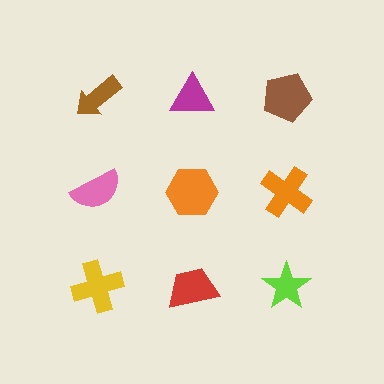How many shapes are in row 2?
3 shapes.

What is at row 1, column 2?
A magenta triangle.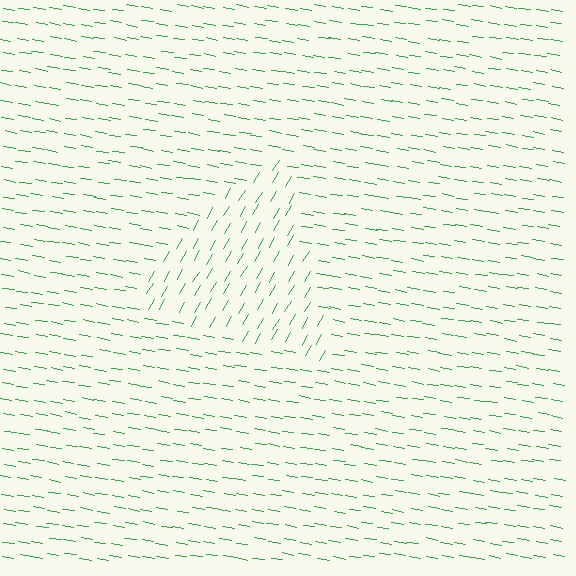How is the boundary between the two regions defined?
The boundary is defined purely by a change in line orientation (approximately 69 degrees difference). All lines are the same color and thickness.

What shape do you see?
I see a triangle.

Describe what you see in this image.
The image is filled with small green line segments. A triangle region in the image has lines oriented differently from the surrounding lines, creating a visible texture boundary.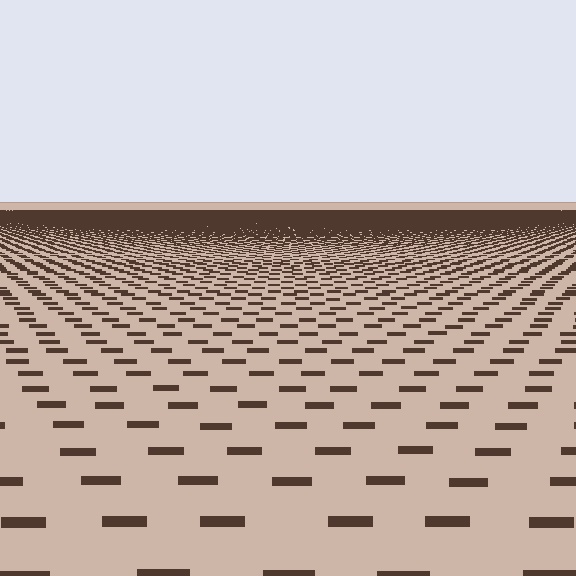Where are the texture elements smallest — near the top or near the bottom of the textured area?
Near the top.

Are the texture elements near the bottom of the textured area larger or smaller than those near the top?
Larger. Near the bottom, elements are closer to the viewer and appear at a bigger on-screen size.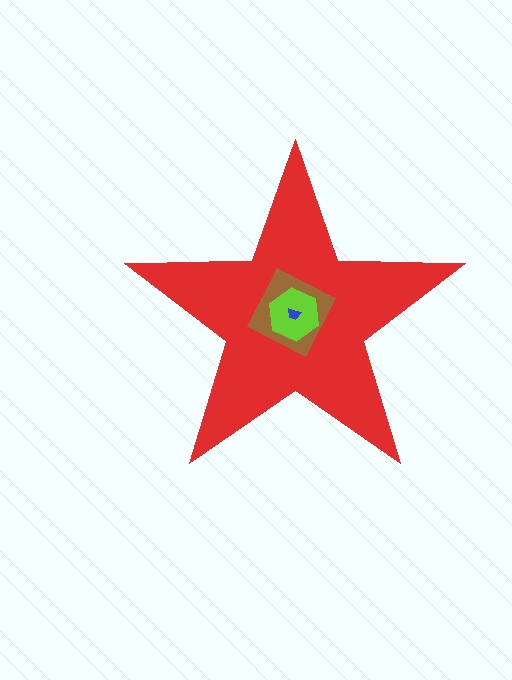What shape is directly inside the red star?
The brown diamond.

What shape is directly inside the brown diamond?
The lime hexagon.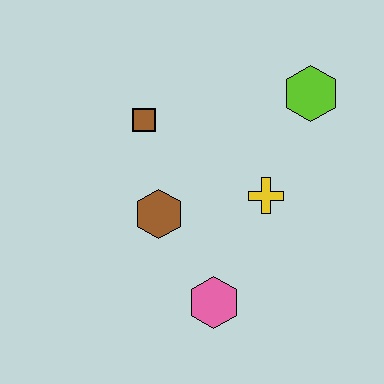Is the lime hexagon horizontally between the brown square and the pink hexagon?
No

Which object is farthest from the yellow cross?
The brown square is farthest from the yellow cross.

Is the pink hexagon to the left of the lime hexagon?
Yes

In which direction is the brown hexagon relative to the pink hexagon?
The brown hexagon is above the pink hexagon.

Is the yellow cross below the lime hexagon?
Yes